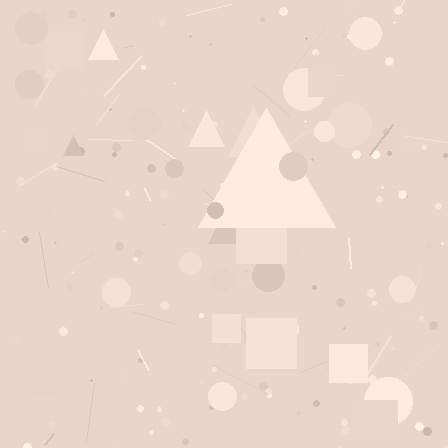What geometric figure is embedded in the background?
A triangle is embedded in the background.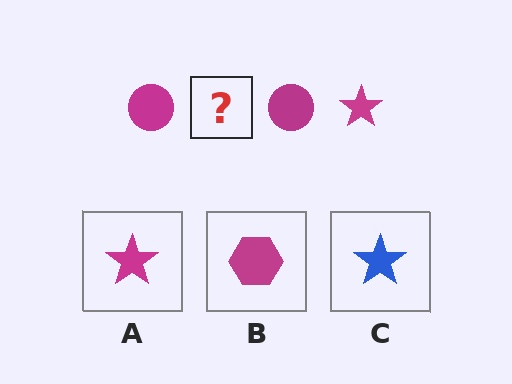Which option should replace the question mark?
Option A.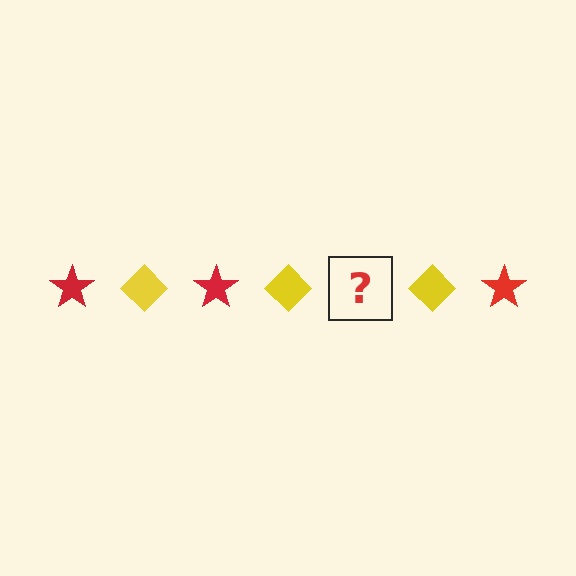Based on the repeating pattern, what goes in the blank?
The blank should be a red star.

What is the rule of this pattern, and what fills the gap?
The rule is that the pattern alternates between red star and yellow diamond. The gap should be filled with a red star.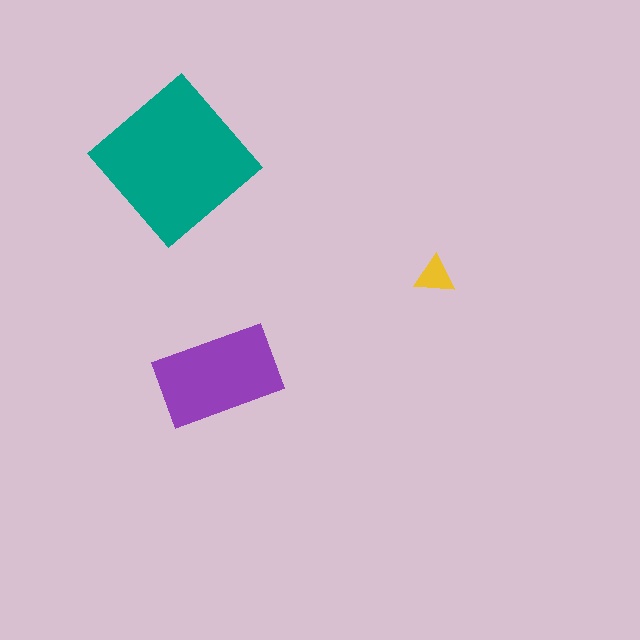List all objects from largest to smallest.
The teal diamond, the purple rectangle, the yellow triangle.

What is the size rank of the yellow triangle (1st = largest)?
3rd.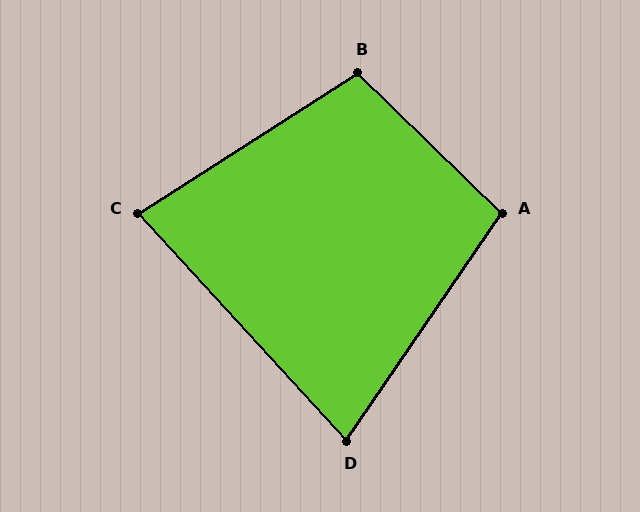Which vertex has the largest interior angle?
B, at approximately 103 degrees.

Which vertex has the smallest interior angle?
D, at approximately 77 degrees.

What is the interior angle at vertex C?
Approximately 80 degrees (acute).